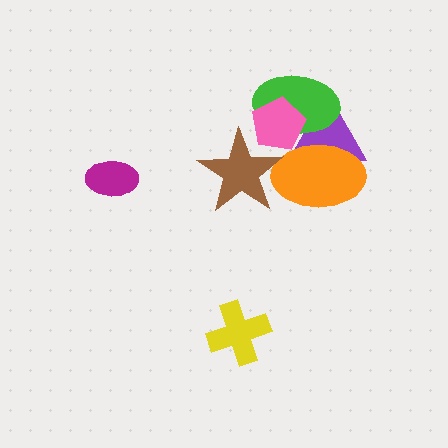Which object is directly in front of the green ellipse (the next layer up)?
The pink pentagon is directly in front of the green ellipse.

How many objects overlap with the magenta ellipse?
0 objects overlap with the magenta ellipse.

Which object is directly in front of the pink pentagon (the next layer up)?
The orange ellipse is directly in front of the pink pentagon.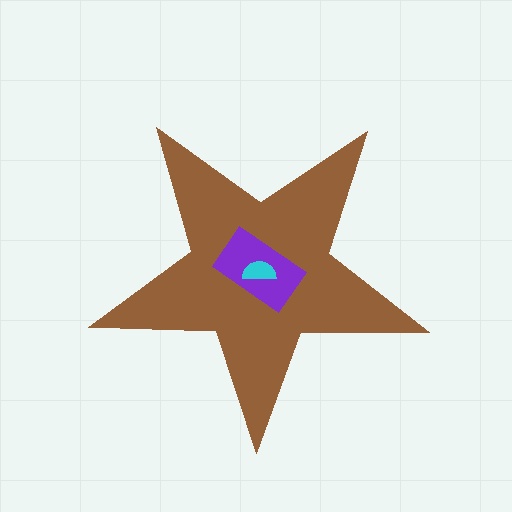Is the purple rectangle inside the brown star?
Yes.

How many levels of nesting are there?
3.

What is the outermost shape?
The brown star.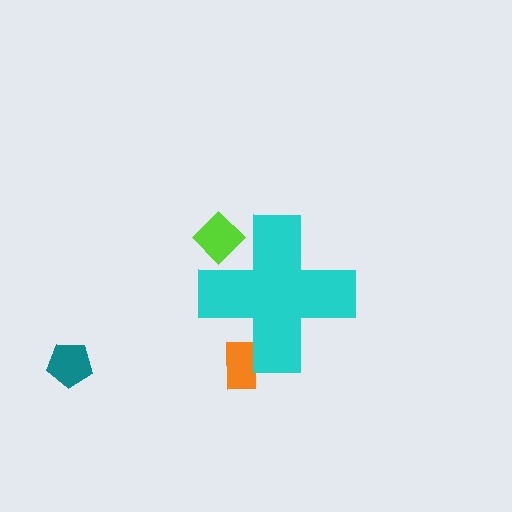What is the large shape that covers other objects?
A cyan cross.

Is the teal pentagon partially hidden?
No, the teal pentagon is fully visible.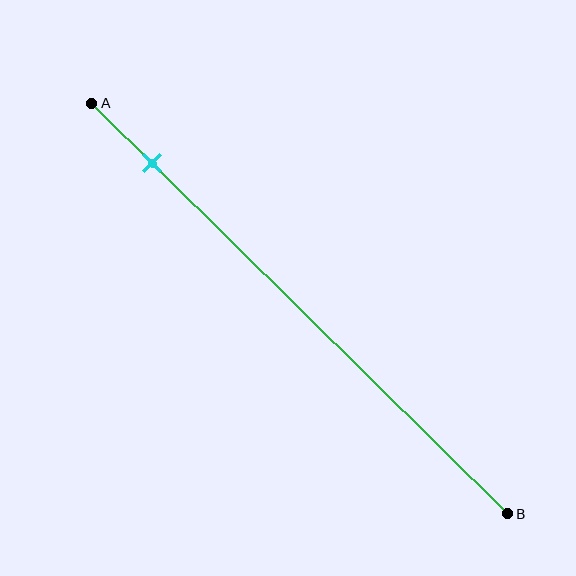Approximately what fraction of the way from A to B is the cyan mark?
The cyan mark is approximately 15% of the way from A to B.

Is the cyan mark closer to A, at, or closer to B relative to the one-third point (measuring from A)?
The cyan mark is closer to point A than the one-third point of segment AB.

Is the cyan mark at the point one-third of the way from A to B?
No, the mark is at about 15% from A, not at the 33% one-third point.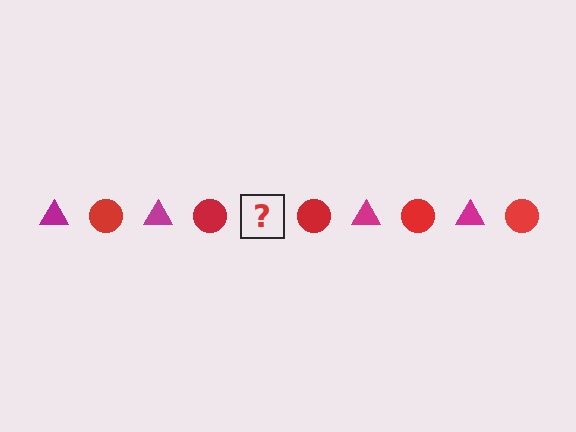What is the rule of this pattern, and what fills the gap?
The rule is that the pattern alternates between magenta triangle and red circle. The gap should be filled with a magenta triangle.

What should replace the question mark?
The question mark should be replaced with a magenta triangle.